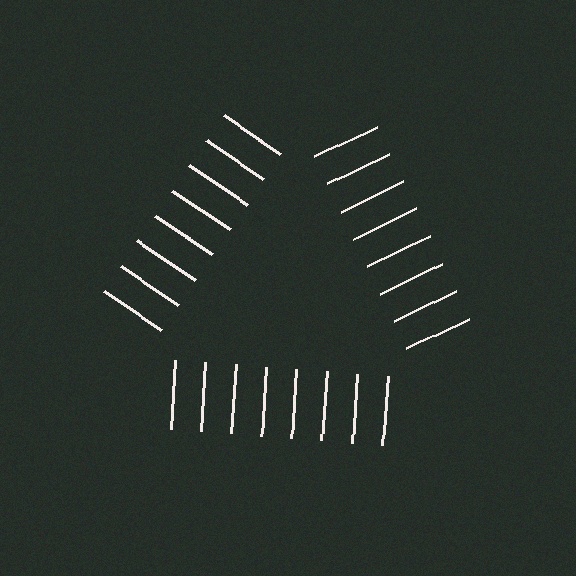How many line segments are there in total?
24 — 8 along each of the 3 edges.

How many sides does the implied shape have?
3 sides — the line-ends trace a triangle.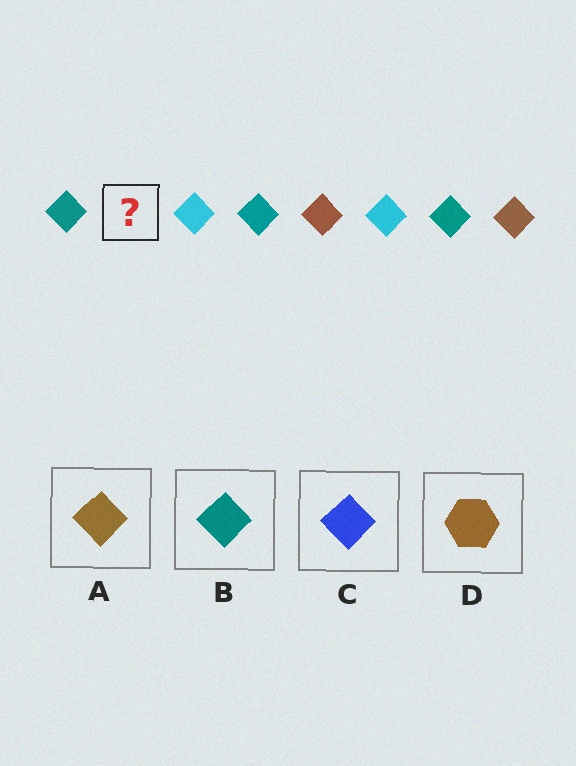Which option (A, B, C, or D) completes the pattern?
A.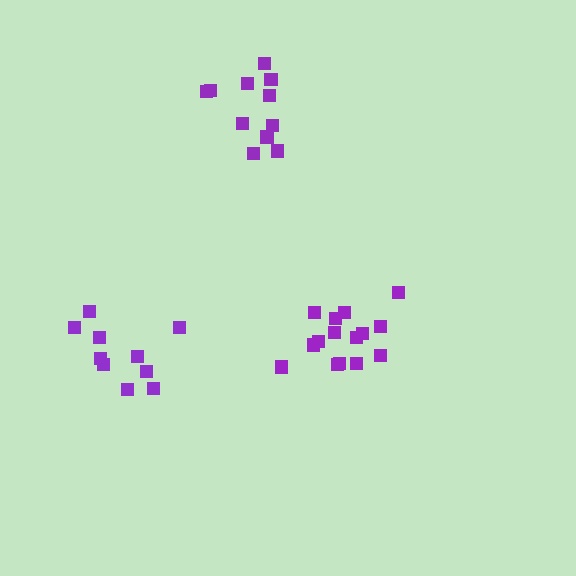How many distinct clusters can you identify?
There are 3 distinct clusters.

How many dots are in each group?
Group 1: 15 dots, Group 2: 11 dots, Group 3: 10 dots (36 total).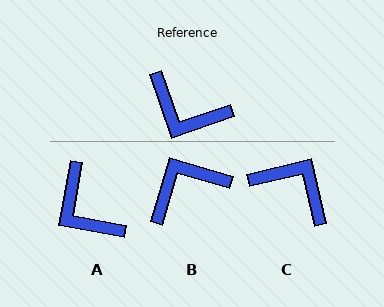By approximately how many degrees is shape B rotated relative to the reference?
Approximately 125 degrees clockwise.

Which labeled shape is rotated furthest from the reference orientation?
C, about 174 degrees away.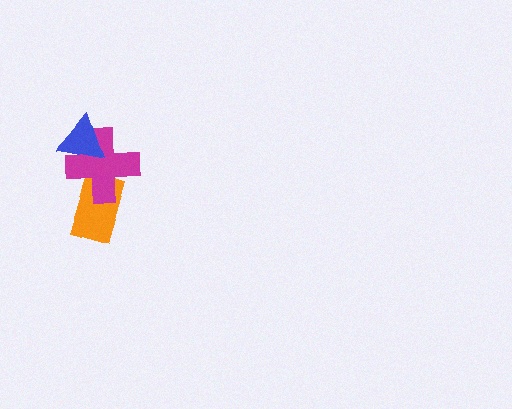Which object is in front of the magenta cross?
The blue triangle is in front of the magenta cross.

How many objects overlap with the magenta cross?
2 objects overlap with the magenta cross.